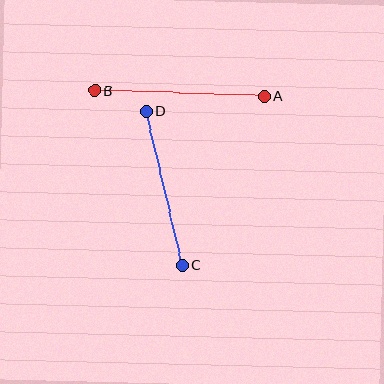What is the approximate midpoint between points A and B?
The midpoint is at approximately (180, 93) pixels.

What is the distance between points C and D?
The distance is approximately 158 pixels.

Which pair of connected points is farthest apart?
Points A and B are farthest apart.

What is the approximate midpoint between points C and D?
The midpoint is at approximately (164, 188) pixels.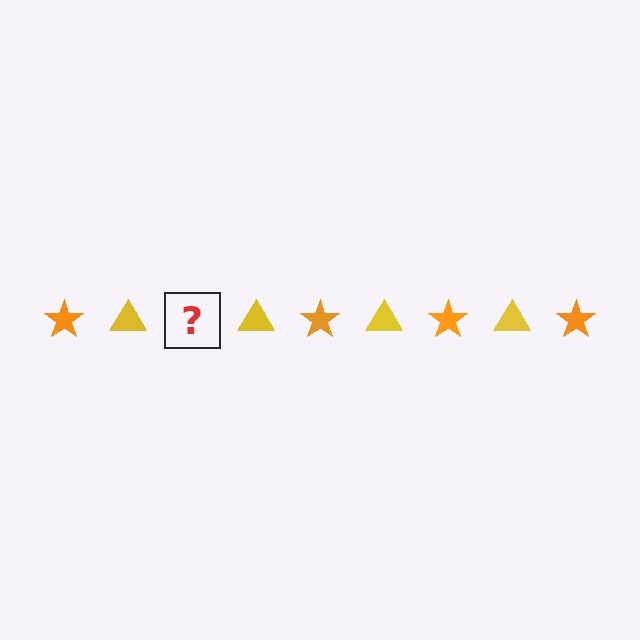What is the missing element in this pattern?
The missing element is an orange star.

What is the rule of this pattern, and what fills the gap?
The rule is that the pattern alternates between orange star and yellow triangle. The gap should be filled with an orange star.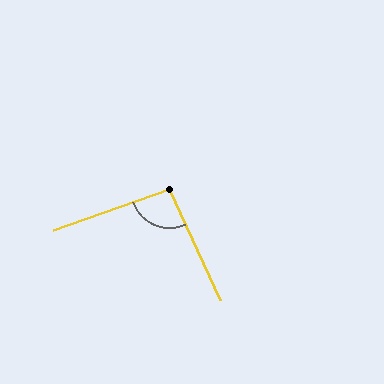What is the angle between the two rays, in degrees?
Approximately 95 degrees.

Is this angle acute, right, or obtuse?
It is obtuse.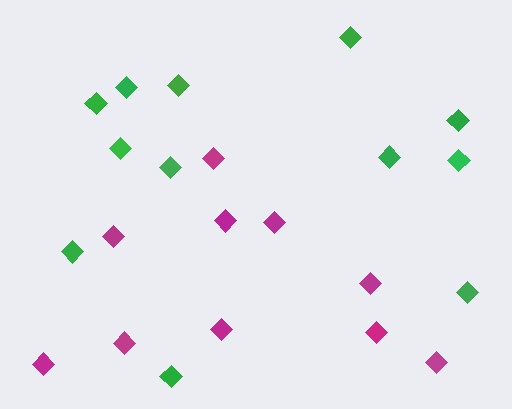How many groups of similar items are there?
There are 2 groups: one group of green diamonds (12) and one group of magenta diamonds (10).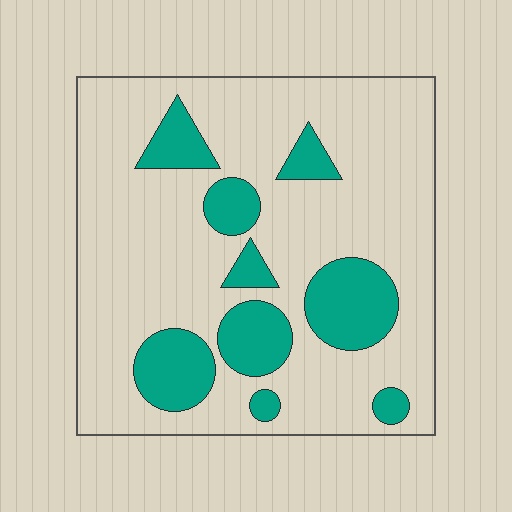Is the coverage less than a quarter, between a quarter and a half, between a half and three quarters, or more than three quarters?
Less than a quarter.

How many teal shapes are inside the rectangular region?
9.